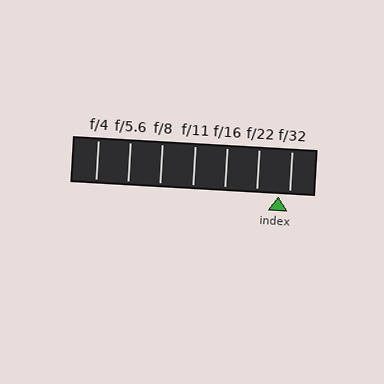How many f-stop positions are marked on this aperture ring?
There are 7 f-stop positions marked.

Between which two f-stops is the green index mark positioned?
The index mark is between f/22 and f/32.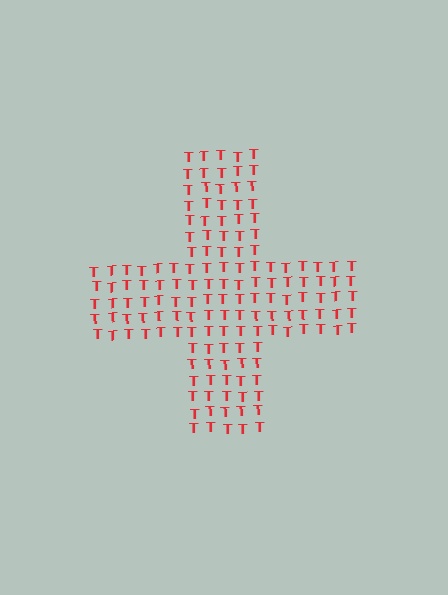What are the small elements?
The small elements are letter T's.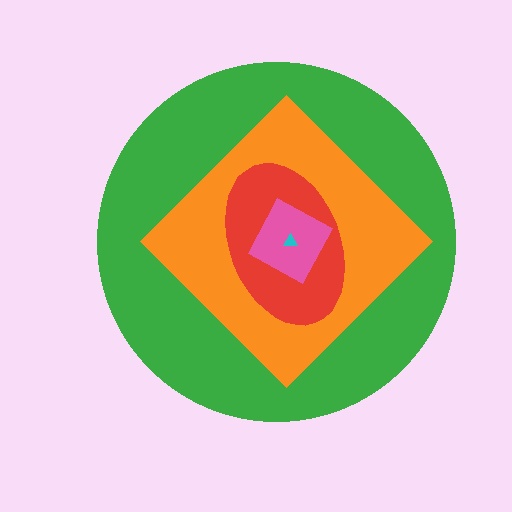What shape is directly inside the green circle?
The orange diamond.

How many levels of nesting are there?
5.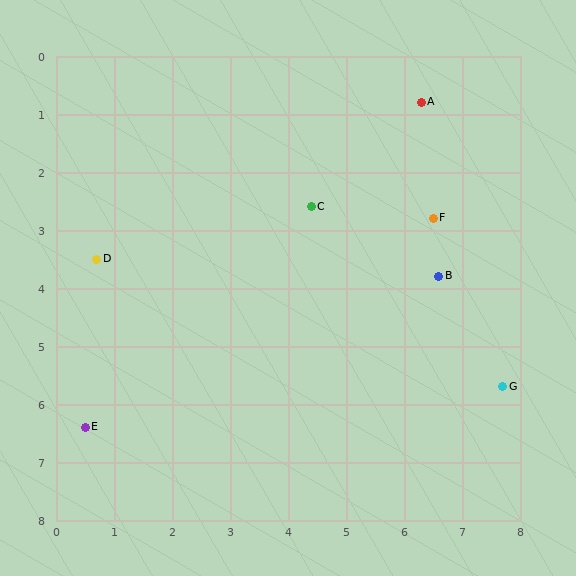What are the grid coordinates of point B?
Point B is at approximately (6.6, 3.8).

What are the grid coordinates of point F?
Point F is at approximately (6.5, 2.8).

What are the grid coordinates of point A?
Point A is at approximately (6.3, 0.8).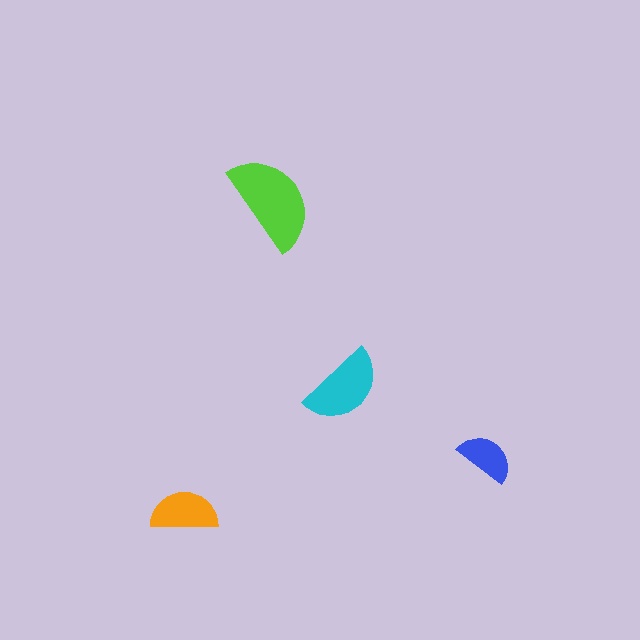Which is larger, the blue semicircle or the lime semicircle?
The lime one.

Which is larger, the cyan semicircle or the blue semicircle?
The cyan one.